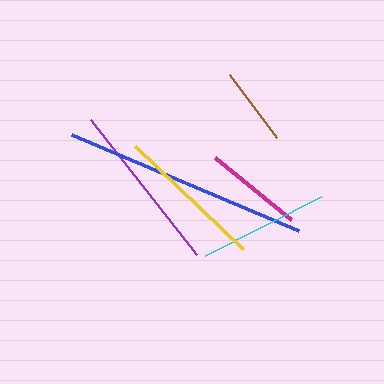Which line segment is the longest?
The blue line is the longest at approximately 246 pixels.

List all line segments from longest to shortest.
From longest to shortest: blue, purple, yellow, cyan, magenta, brown.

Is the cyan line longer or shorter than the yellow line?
The yellow line is longer than the cyan line.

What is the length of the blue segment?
The blue segment is approximately 246 pixels long.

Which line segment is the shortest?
The brown line is the shortest at approximately 78 pixels.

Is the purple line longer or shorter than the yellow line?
The purple line is longer than the yellow line.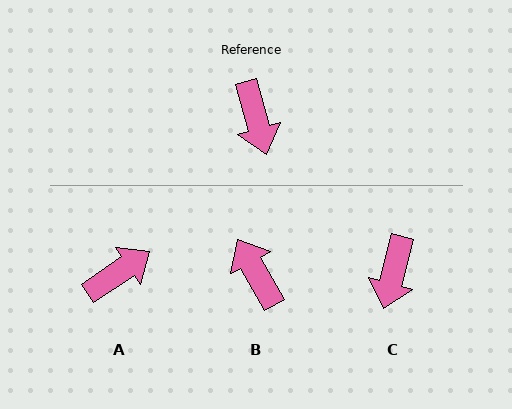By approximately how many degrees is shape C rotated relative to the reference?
Approximately 30 degrees clockwise.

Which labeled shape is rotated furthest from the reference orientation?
B, about 167 degrees away.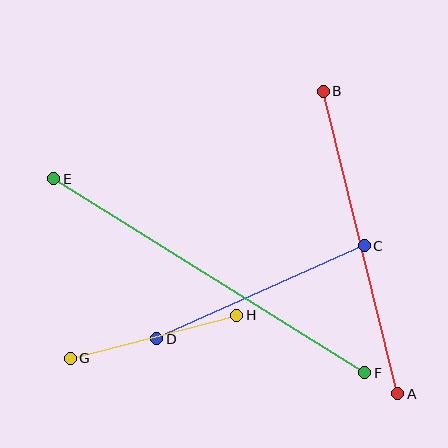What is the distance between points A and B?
The distance is approximately 311 pixels.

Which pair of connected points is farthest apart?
Points E and F are farthest apart.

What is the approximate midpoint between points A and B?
The midpoint is at approximately (360, 242) pixels.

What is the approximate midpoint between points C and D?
The midpoint is at approximately (261, 292) pixels.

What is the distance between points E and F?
The distance is approximately 366 pixels.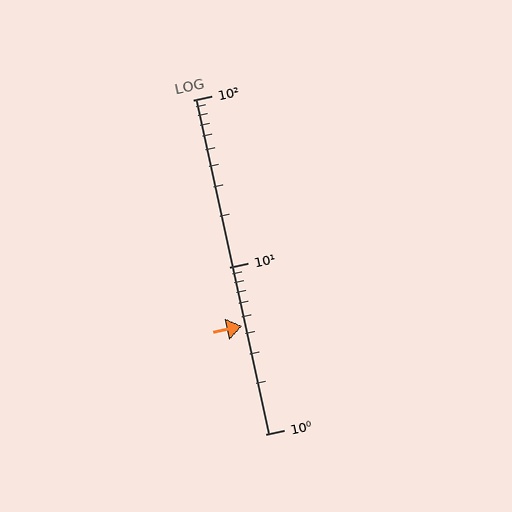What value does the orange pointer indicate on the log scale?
The pointer indicates approximately 4.4.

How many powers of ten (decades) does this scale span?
The scale spans 2 decades, from 1 to 100.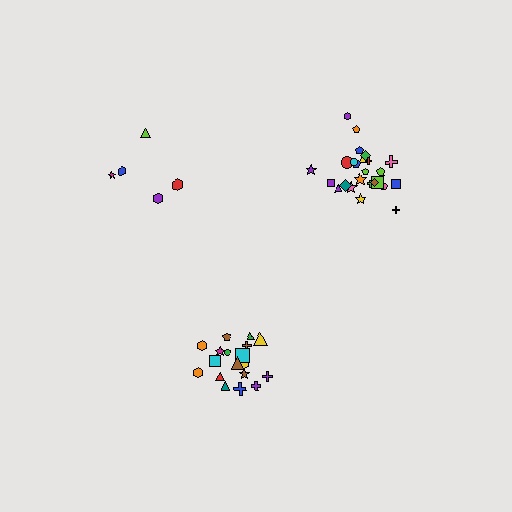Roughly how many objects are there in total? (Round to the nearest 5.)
Roughly 50 objects in total.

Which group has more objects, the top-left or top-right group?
The top-right group.